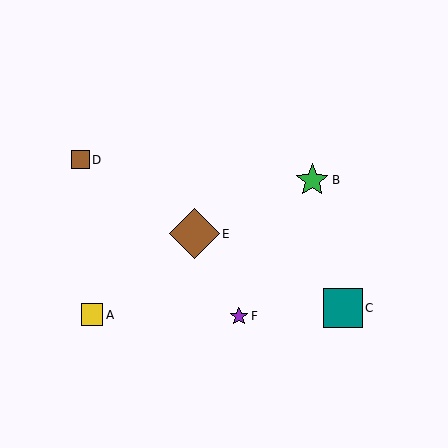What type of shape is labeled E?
Shape E is a brown diamond.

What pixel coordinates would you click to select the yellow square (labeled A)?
Click at (92, 315) to select the yellow square A.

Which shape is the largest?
The brown diamond (labeled E) is the largest.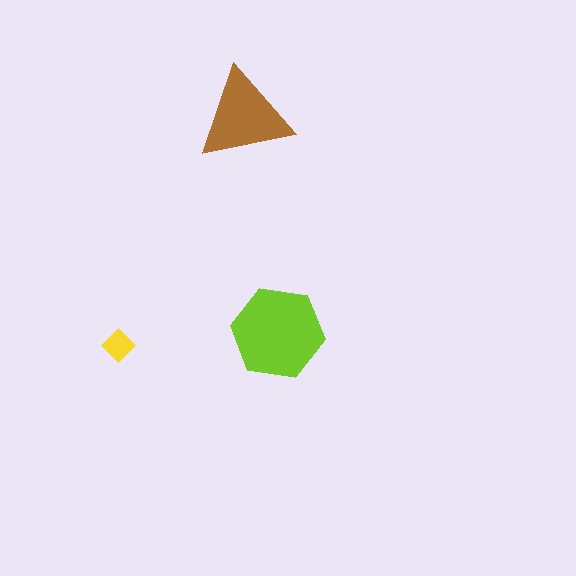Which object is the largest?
The lime hexagon.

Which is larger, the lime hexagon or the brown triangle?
The lime hexagon.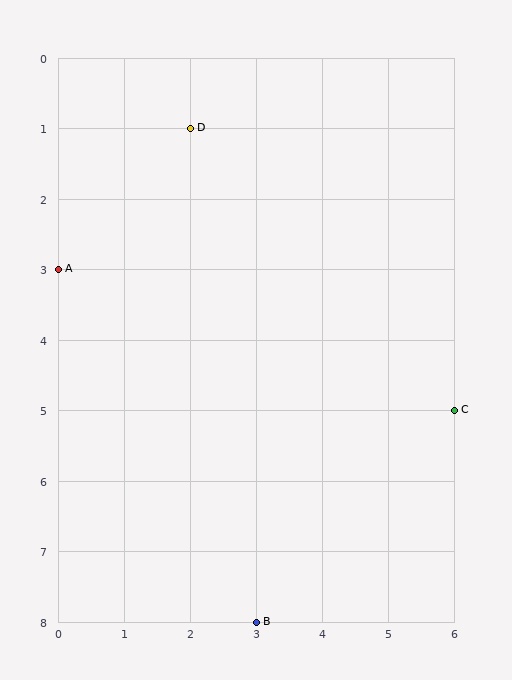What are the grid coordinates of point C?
Point C is at grid coordinates (6, 5).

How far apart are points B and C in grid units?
Points B and C are 3 columns and 3 rows apart (about 4.2 grid units diagonally).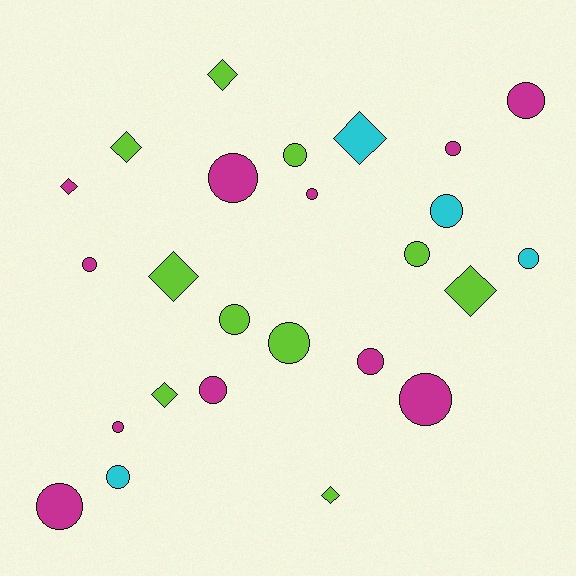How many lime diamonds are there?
There are 6 lime diamonds.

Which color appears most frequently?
Magenta, with 11 objects.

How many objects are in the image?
There are 25 objects.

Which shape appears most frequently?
Circle, with 17 objects.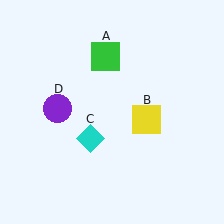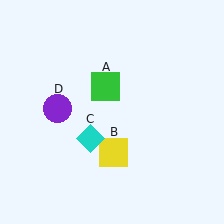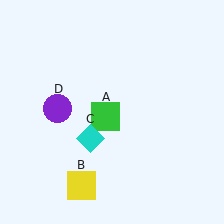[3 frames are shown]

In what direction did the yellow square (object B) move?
The yellow square (object B) moved down and to the left.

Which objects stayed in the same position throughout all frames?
Cyan diamond (object C) and purple circle (object D) remained stationary.